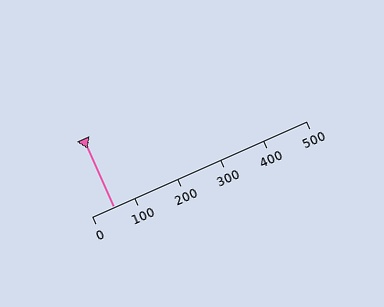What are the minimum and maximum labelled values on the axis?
The axis runs from 0 to 500.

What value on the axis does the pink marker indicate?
The marker indicates approximately 50.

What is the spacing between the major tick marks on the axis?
The major ticks are spaced 100 apart.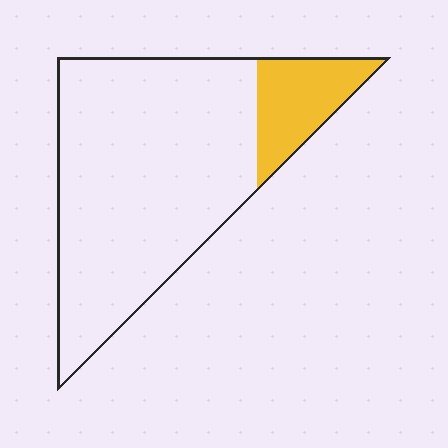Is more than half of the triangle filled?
No.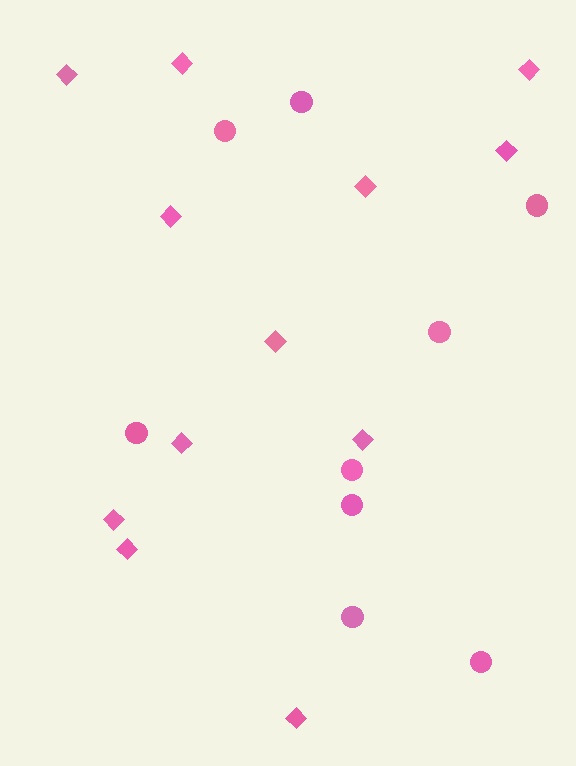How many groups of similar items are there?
There are 2 groups: one group of circles (9) and one group of diamonds (12).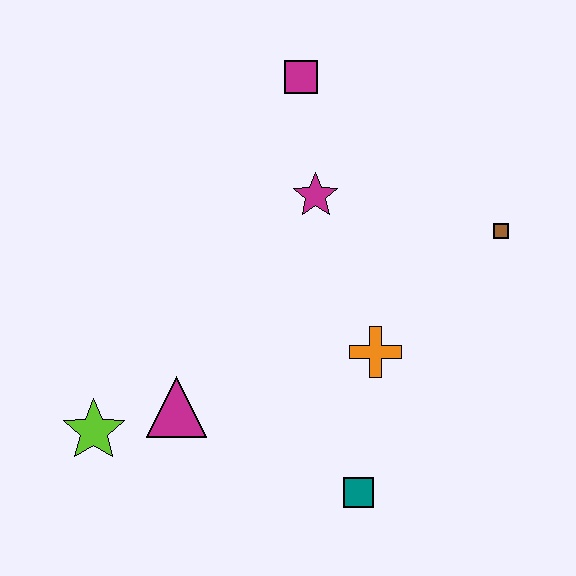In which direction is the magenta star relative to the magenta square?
The magenta star is below the magenta square.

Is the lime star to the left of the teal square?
Yes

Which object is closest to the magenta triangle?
The lime star is closest to the magenta triangle.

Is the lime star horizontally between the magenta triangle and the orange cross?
No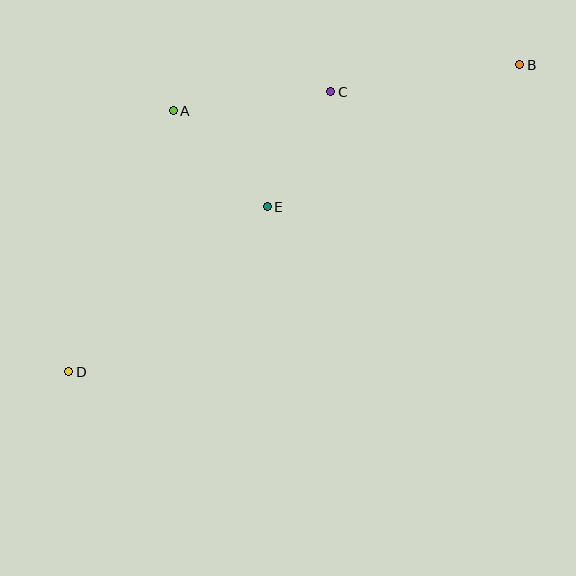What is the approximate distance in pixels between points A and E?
The distance between A and E is approximately 134 pixels.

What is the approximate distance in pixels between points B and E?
The distance between B and E is approximately 290 pixels.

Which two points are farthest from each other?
Points B and D are farthest from each other.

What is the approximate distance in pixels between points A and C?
The distance between A and C is approximately 159 pixels.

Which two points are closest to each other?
Points C and E are closest to each other.